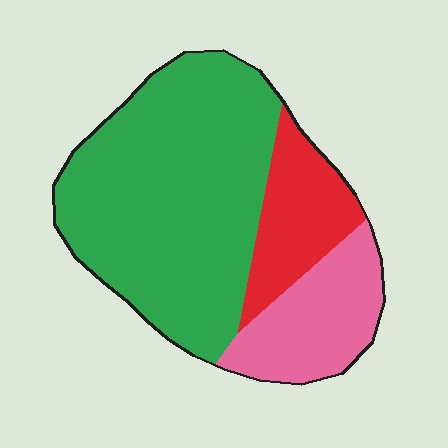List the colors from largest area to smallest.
From largest to smallest: green, pink, red.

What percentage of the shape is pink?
Pink takes up less than a quarter of the shape.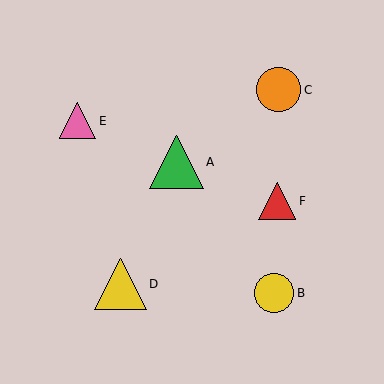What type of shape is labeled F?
Shape F is a red triangle.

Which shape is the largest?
The green triangle (labeled A) is the largest.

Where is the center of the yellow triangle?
The center of the yellow triangle is at (121, 284).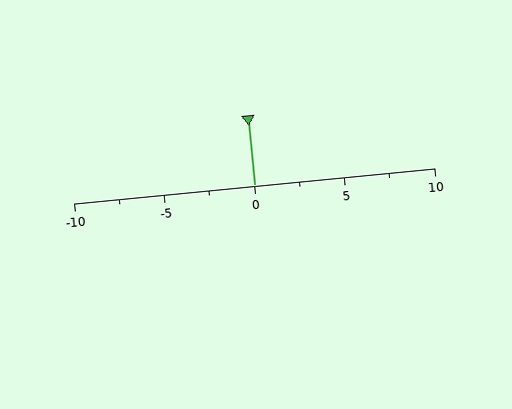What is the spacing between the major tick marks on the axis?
The major ticks are spaced 5 apart.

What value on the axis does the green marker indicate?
The marker indicates approximately 0.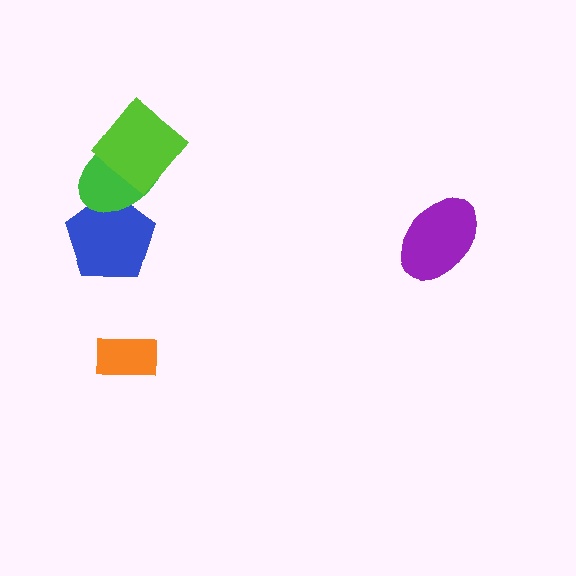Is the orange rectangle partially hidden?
No, no other shape covers it.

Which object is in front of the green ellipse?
The lime diamond is in front of the green ellipse.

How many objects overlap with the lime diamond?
1 object overlaps with the lime diamond.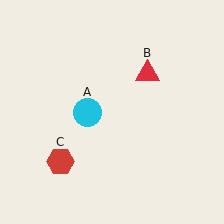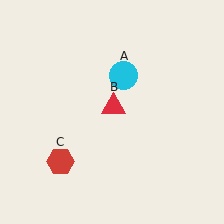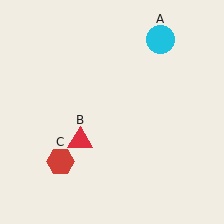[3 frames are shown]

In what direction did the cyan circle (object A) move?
The cyan circle (object A) moved up and to the right.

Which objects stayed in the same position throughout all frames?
Red hexagon (object C) remained stationary.